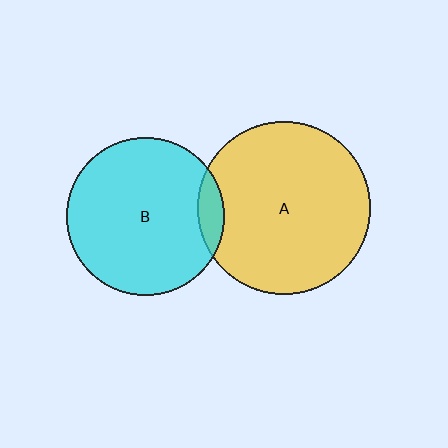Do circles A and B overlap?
Yes.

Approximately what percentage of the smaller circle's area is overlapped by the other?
Approximately 10%.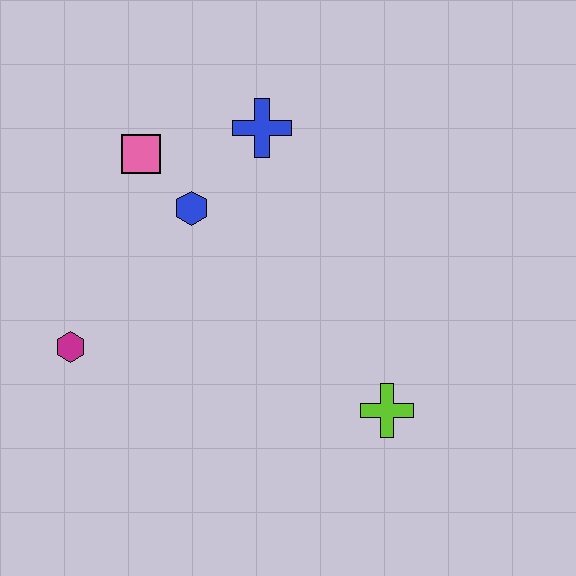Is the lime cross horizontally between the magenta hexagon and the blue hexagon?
No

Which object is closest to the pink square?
The blue hexagon is closest to the pink square.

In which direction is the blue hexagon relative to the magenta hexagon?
The blue hexagon is above the magenta hexagon.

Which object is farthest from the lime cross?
The pink square is farthest from the lime cross.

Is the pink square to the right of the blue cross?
No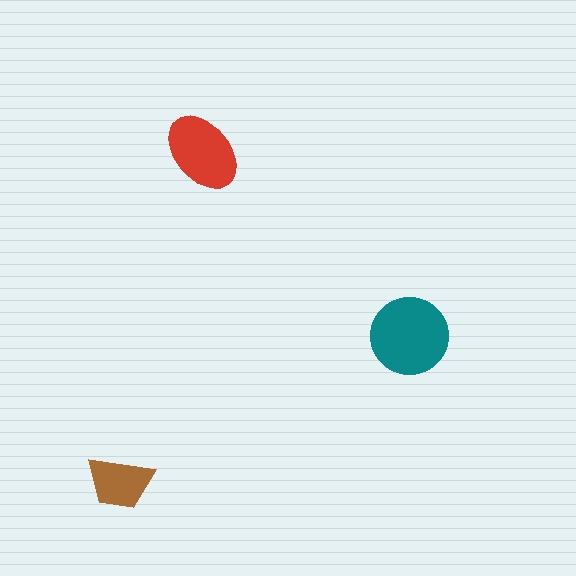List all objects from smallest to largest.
The brown trapezoid, the red ellipse, the teal circle.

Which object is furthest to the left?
The brown trapezoid is leftmost.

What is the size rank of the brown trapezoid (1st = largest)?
3rd.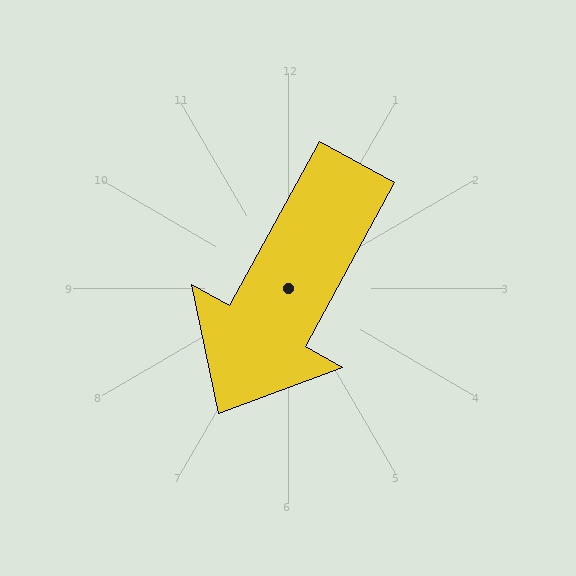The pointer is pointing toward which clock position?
Roughly 7 o'clock.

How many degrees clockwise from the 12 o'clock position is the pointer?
Approximately 209 degrees.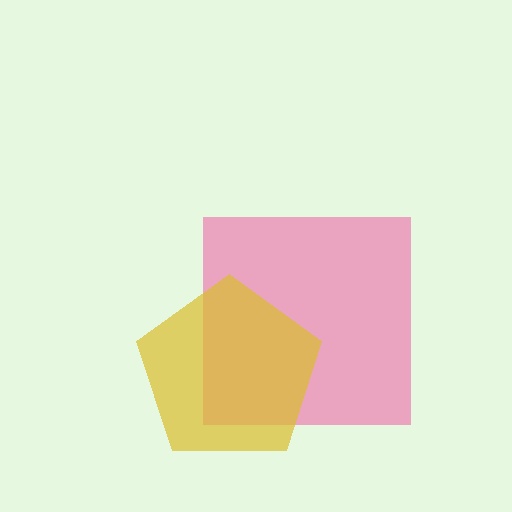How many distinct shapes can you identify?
There are 2 distinct shapes: a pink square, a yellow pentagon.